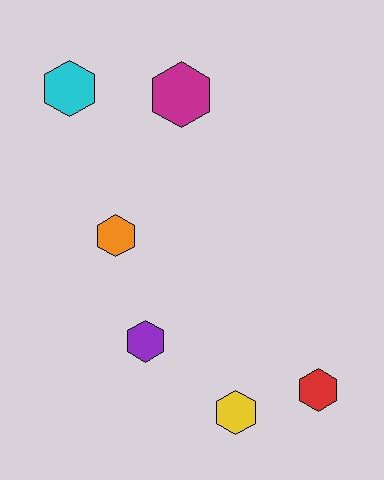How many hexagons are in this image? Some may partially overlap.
There are 6 hexagons.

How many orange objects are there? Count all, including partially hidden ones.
There is 1 orange object.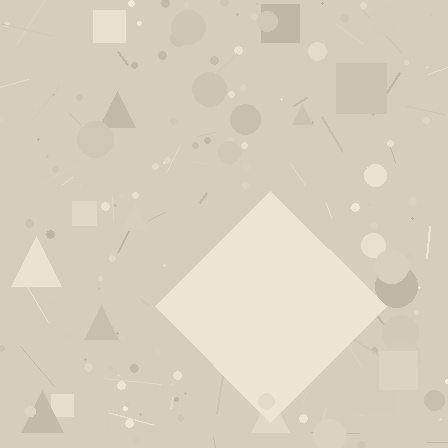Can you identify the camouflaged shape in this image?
The camouflaged shape is a diamond.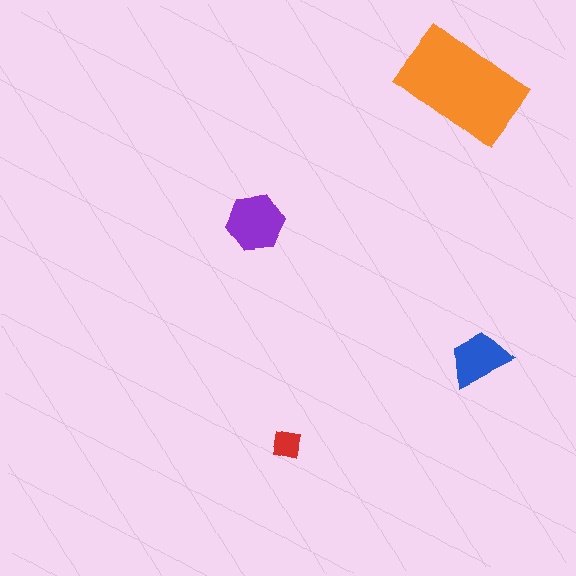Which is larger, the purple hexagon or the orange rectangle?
The orange rectangle.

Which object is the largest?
The orange rectangle.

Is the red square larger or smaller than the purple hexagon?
Smaller.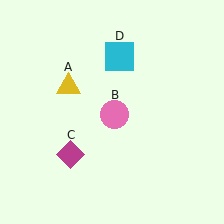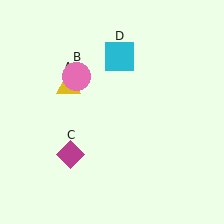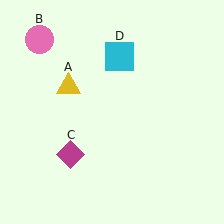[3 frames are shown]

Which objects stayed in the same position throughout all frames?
Yellow triangle (object A) and magenta diamond (object C) and cyan square (object D) remained stationary.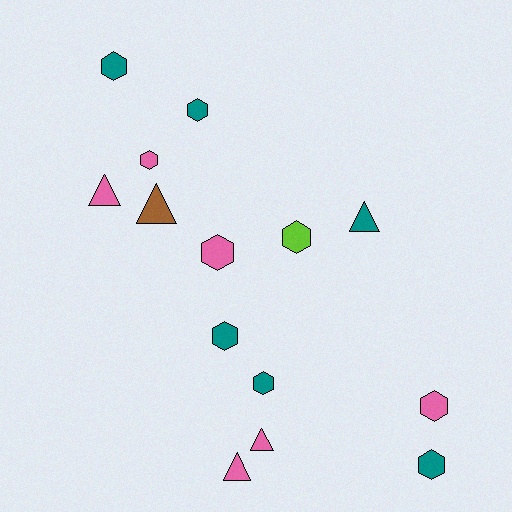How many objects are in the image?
There are 14 objects.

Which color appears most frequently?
Teal, with 6 objects.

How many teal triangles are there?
There is 1 teal triangle.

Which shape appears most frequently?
Hexagon, with 9 objects.